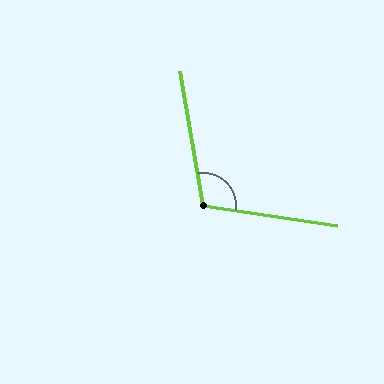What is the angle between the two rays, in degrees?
Approximately 108 degrees.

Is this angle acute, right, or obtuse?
It is obtuse.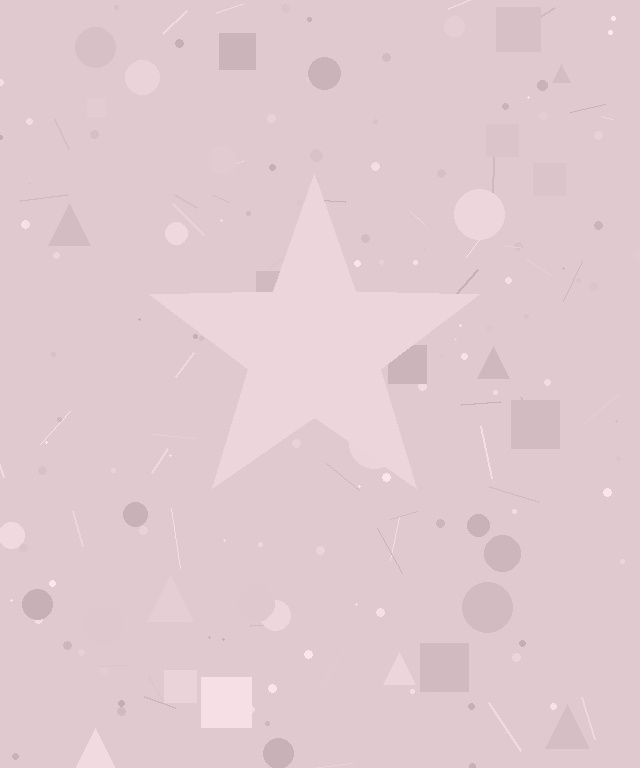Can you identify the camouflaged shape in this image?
The camouflaged shape is a star.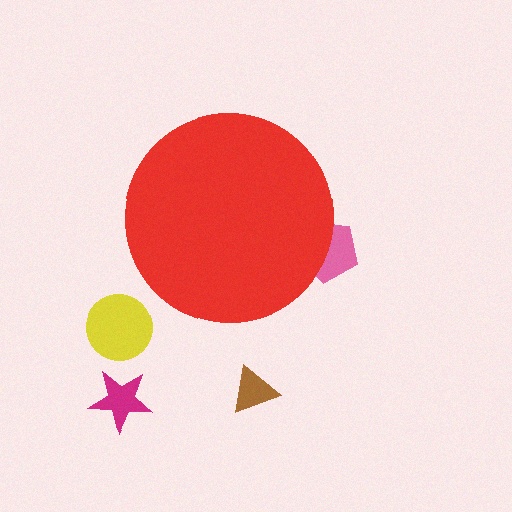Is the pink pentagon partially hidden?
Yes, the pink pentagon is partially hidden behind the red circle.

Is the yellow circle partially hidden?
No, the yellow circle is fully visible.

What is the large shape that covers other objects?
A red circle.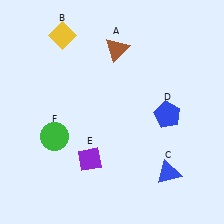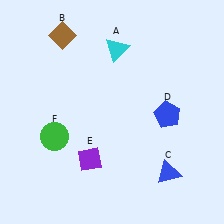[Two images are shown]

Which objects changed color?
A changed from brown to cyan. B changed from yellow to brown.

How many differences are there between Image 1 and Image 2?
There are 2 differences between the two images.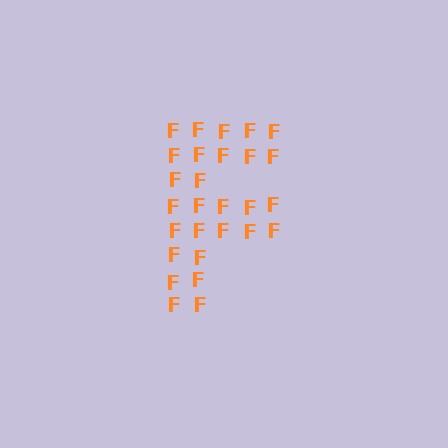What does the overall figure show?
The overall figure shows the letter F.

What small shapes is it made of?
It is made of small letter F's.